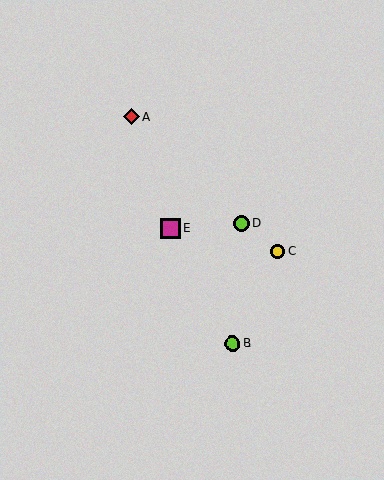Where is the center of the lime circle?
The center of the lime circle is at (233, 344).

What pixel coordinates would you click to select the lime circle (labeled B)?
Click at (233, 344) to select the lime circle B.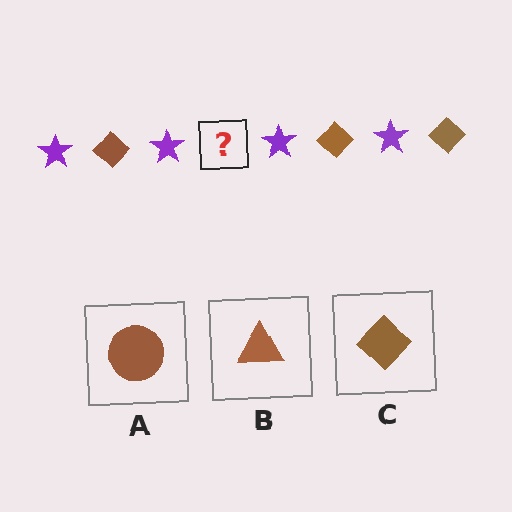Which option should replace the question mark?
Option C.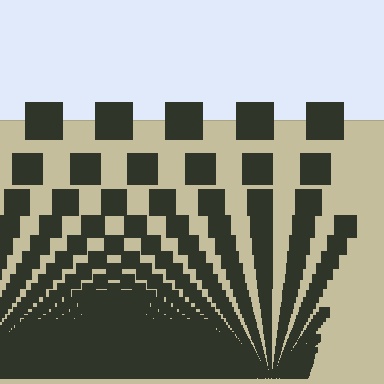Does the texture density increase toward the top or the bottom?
Density increases toward the bottom.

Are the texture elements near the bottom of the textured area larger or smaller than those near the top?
Smaller. The gradient is inverted — elements near the bottom are smaller and denser.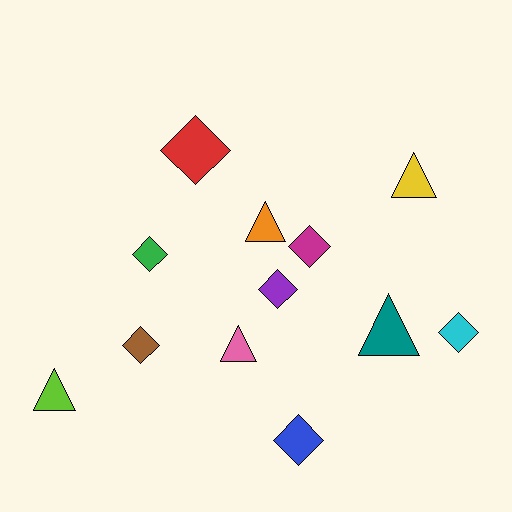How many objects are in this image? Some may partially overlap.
There are 12 objects.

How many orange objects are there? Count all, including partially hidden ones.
There is 1 orange object.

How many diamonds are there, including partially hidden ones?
There are 7 diamonds.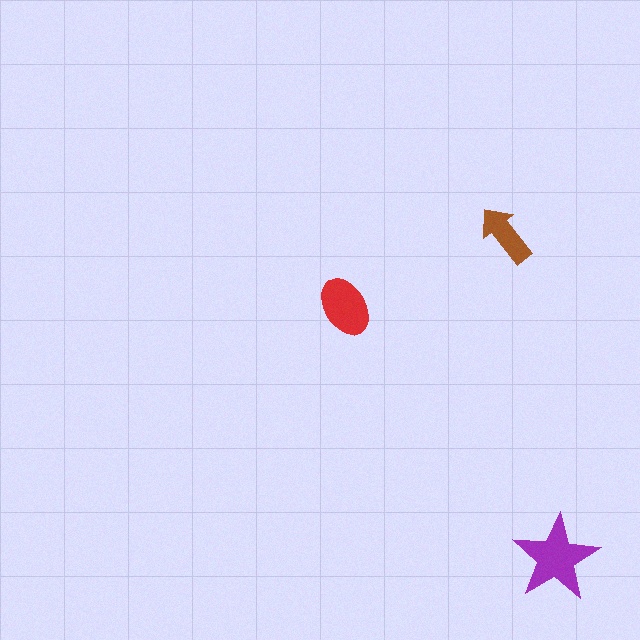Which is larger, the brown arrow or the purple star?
The purple star.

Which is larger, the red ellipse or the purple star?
The purple star.